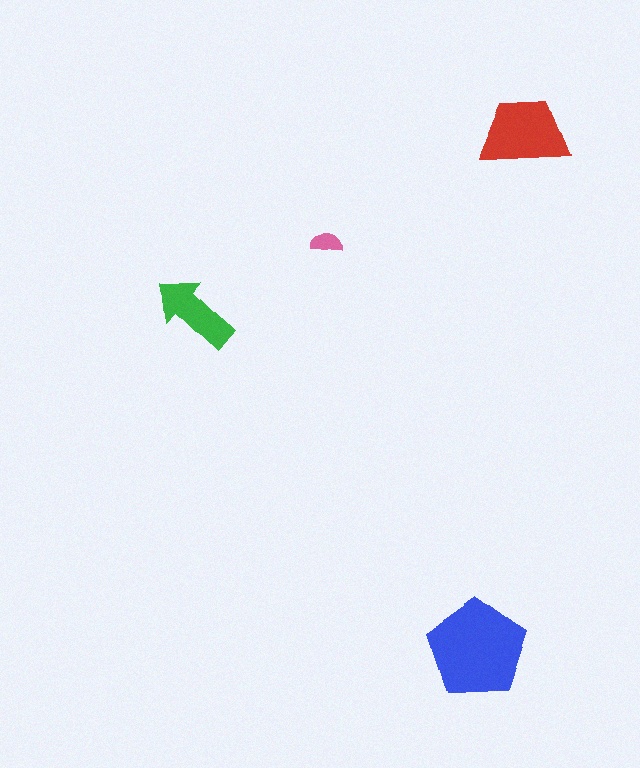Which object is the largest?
The blue pentagon.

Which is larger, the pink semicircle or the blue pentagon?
The blue pentagon.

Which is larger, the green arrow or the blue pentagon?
The blue pentagon.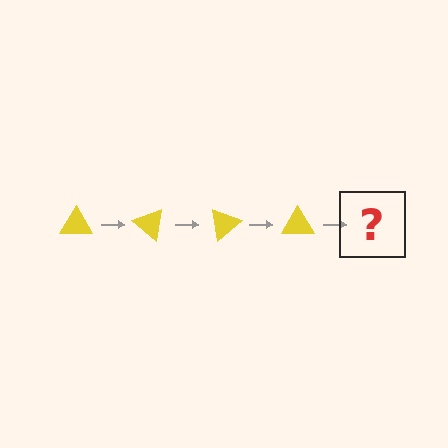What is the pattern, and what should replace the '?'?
The pattern is that the triangle rotates 40 degrees each step. The '?' should be a yellow triangle rotated 160 degrees.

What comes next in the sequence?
The next element should be a yellow triangle rotated 160 degrees.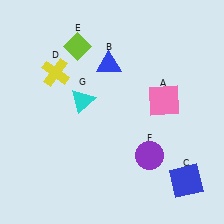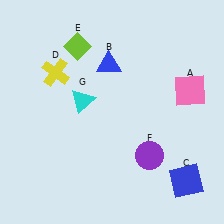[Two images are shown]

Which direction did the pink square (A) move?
The pink square (A) moved right.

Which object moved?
The pink square (A) moved right.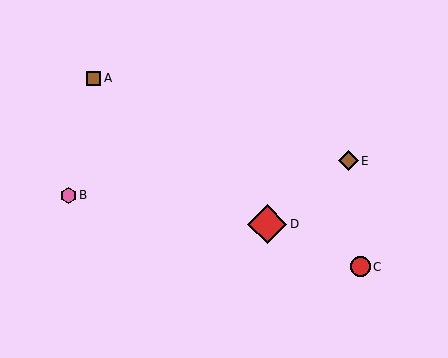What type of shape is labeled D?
Shape D is a red diamond.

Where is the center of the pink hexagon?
The center of the pink hexagon is at (68, 195).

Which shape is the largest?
The red diamond (labeled D) is the largest.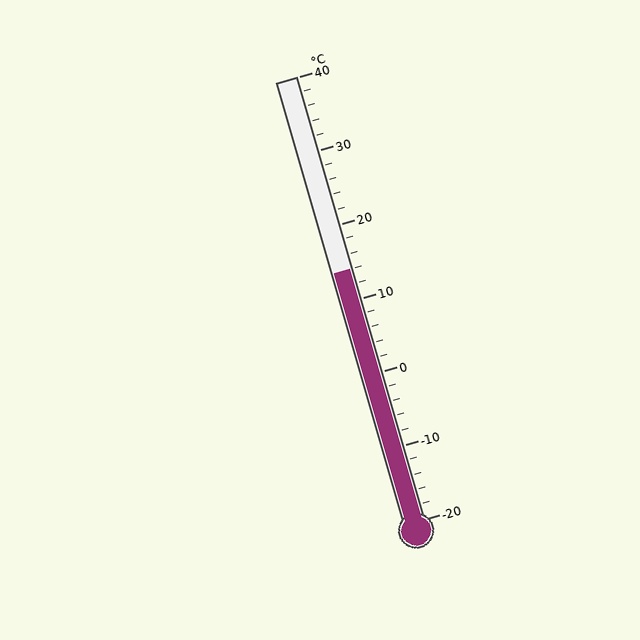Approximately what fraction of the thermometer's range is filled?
The thermometer is filled to approximately 55% of its range.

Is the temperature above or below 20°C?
The temperature is below 20°C.